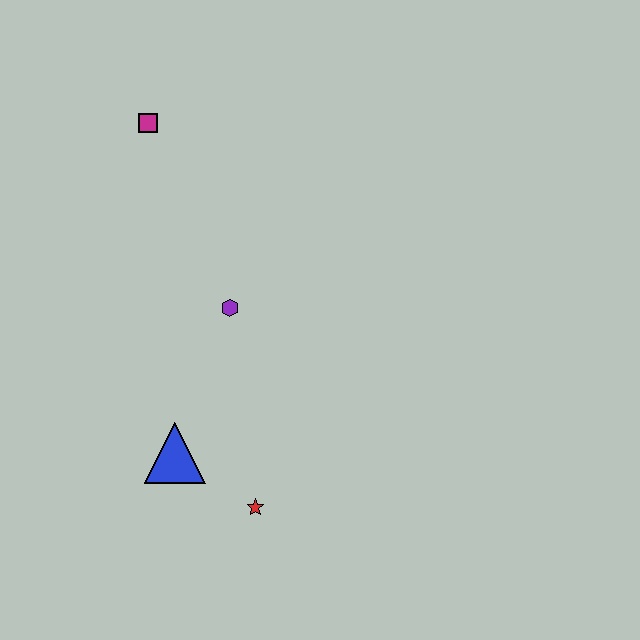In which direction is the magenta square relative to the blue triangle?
The magenta square is above the blue triangle.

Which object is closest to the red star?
The blue triangle is closest to the red star.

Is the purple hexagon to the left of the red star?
Yes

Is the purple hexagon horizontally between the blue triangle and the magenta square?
No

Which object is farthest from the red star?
The magenta square is farthest from the red star.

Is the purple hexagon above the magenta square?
No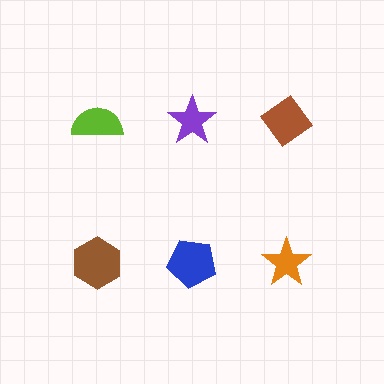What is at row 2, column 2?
A blue pentagon.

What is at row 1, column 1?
A lime semicircle.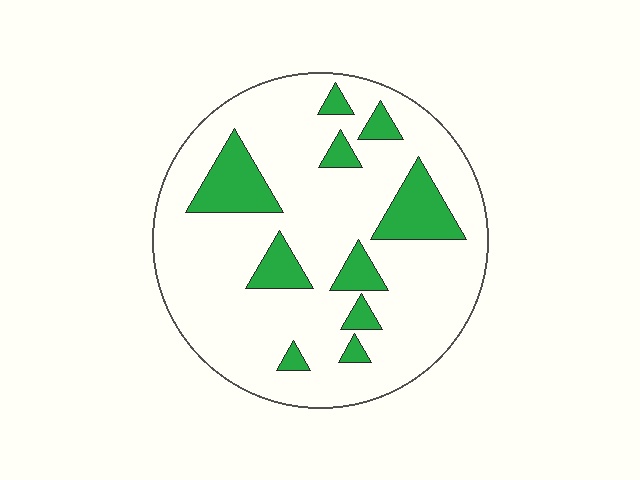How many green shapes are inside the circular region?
10.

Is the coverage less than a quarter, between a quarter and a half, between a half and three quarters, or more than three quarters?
Less than a quarter.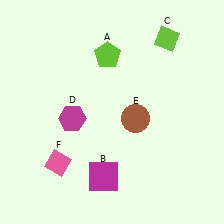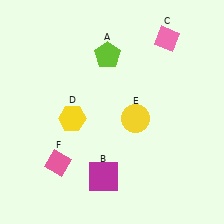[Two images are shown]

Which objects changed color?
C changed from lime to pink. D changed from magenta to yellow. E changed from brown to yellow.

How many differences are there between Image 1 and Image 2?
There are 3 differences between the two images.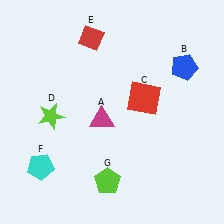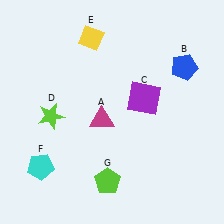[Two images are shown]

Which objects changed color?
C changed from red to purple. E changed from red to yellow.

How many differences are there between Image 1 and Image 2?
There are 2 differences between the two images.